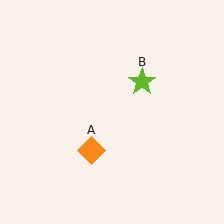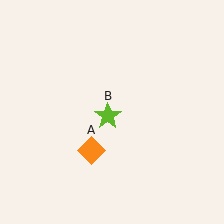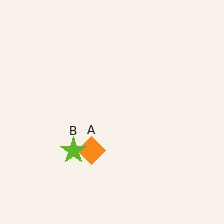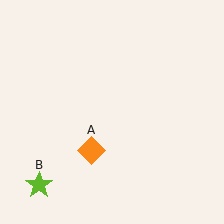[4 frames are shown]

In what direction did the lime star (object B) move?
The lime star (object B) moved down and to the left.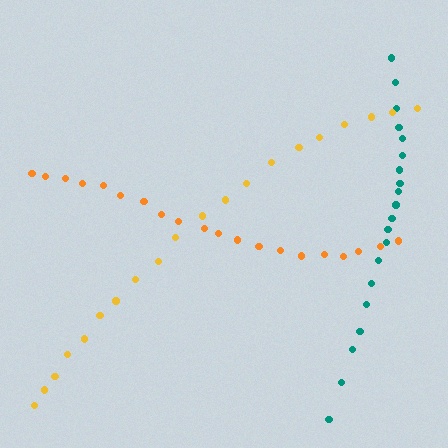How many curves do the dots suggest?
There are 3 distinct paths.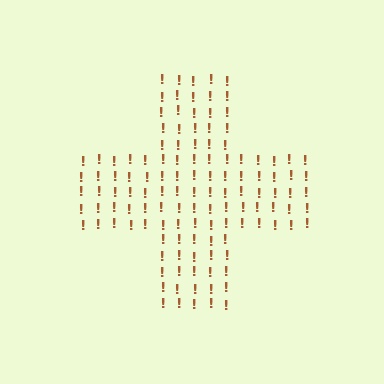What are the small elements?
The small elements are exclamation marks.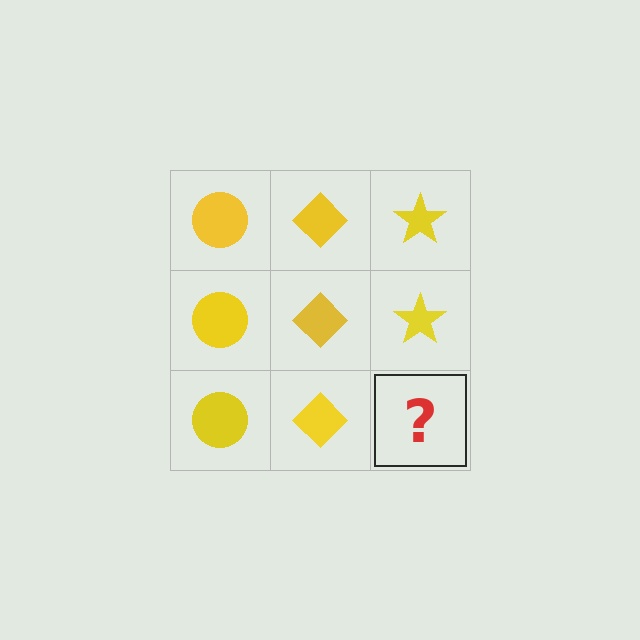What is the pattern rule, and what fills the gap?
The rule is that each column has a consistent shape. The gap should be filled with a yellow star.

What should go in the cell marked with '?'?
The missing cell should contain a yellow star.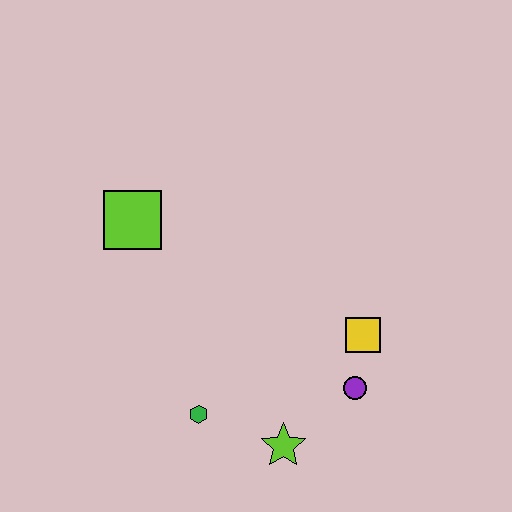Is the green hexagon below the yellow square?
Yes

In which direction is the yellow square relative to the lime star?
The yellow square is above the lime star.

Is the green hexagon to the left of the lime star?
Yes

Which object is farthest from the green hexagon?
The lime square is farthest from the green hexagon.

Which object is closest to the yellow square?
The purple circle is closest to the yellow square.